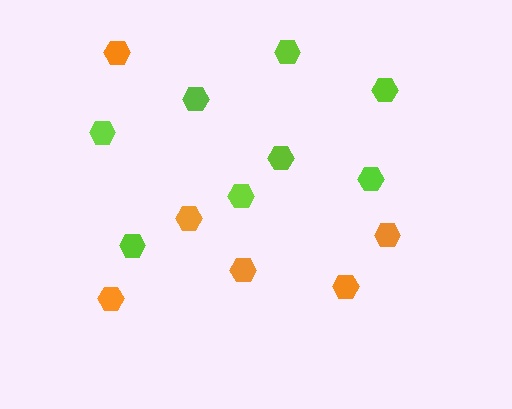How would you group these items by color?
There are 2 groups: one group of orange hexagons (6) and one group of lime hexagons (8).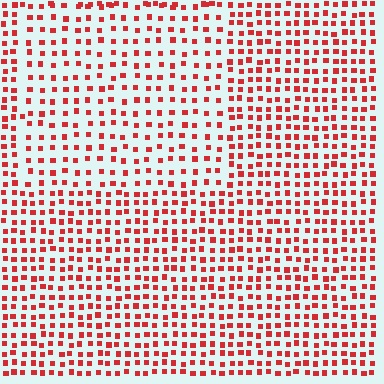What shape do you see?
I see a rectangle.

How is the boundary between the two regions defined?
The boundary is defined by a change in element density (approximately 1.6x ratio). All elements are the same color, size, and shape.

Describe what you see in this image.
The image contains small red elements arranged at two different densities. A rectangle-shaped region is visible where the elements are less densely packed than the surrounding area.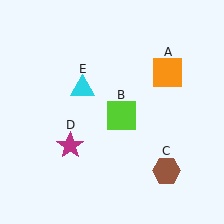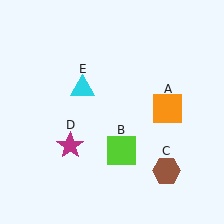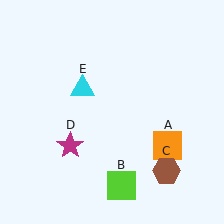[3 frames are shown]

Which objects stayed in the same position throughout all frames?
Brown hexagon (object C) and magenta star (object D) and cyan triangle (object E) remained stationary.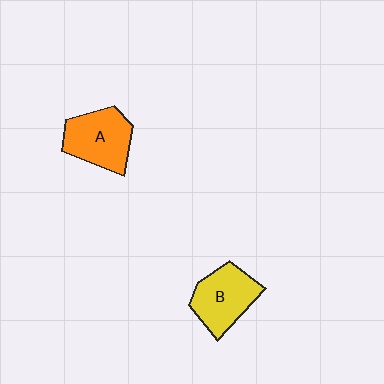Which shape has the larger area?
Shape A (orange).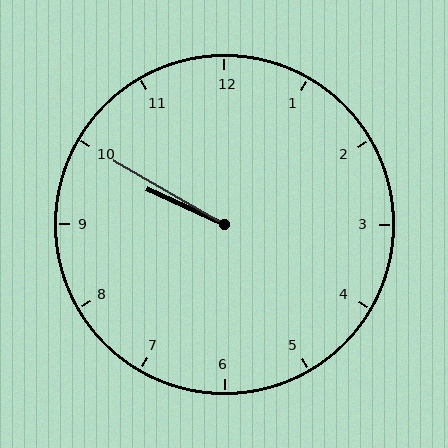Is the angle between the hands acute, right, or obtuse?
It is acute.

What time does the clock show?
9:50.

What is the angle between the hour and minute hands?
Approximately 5 degrees.